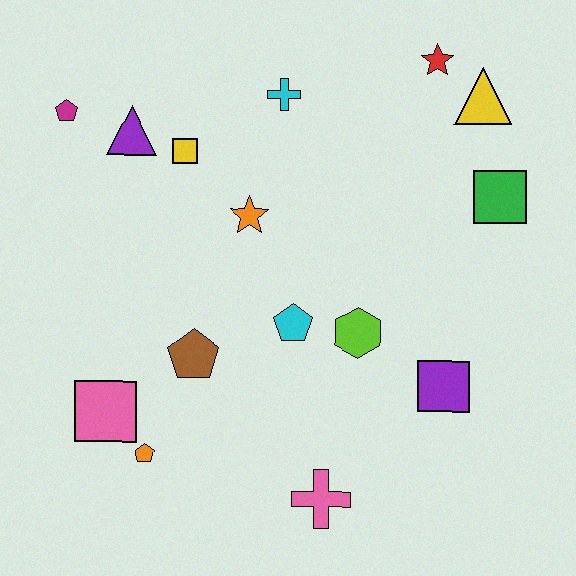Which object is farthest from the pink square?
The yellow triangle is farthest from the pink square.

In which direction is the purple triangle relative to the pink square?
The purple triangle is above the pink square.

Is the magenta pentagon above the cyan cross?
No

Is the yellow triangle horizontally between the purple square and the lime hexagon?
No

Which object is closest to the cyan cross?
The yellow square is closest to the cyan cross.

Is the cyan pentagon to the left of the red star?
Yes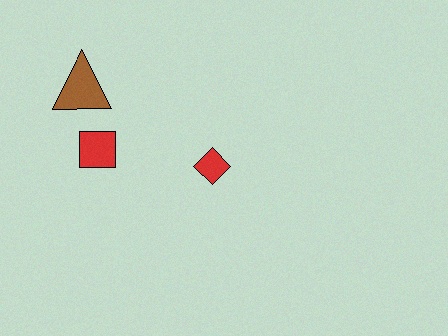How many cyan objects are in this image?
There are no cyan objects.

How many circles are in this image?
There are no circles.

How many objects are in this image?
There are 3 objects.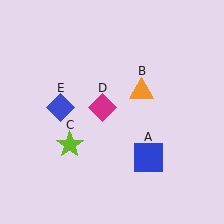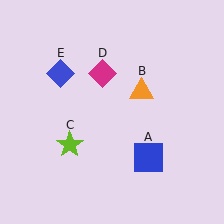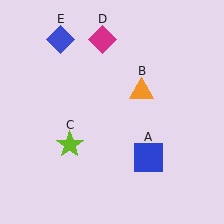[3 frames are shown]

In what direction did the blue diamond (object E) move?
The blue diamond (object E) moved up.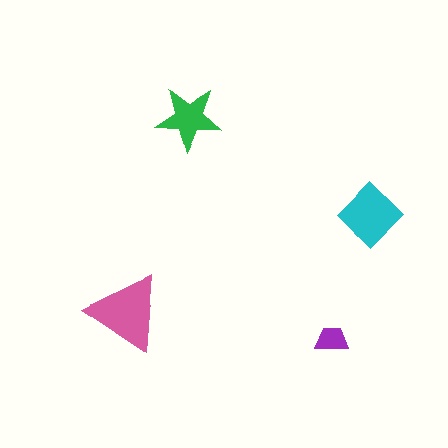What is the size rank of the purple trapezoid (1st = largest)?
4th.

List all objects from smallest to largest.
The purple trapezoid, the green star, the cyan diamond, the pink triangle.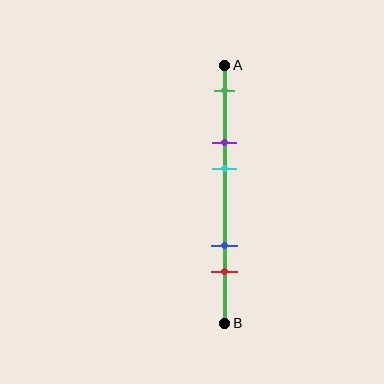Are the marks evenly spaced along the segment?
No, the marks are not evenly spaced.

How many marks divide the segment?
There are 5 marks dividing the segment.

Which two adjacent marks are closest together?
The purple and cyan marks are the closest adjacent pair.